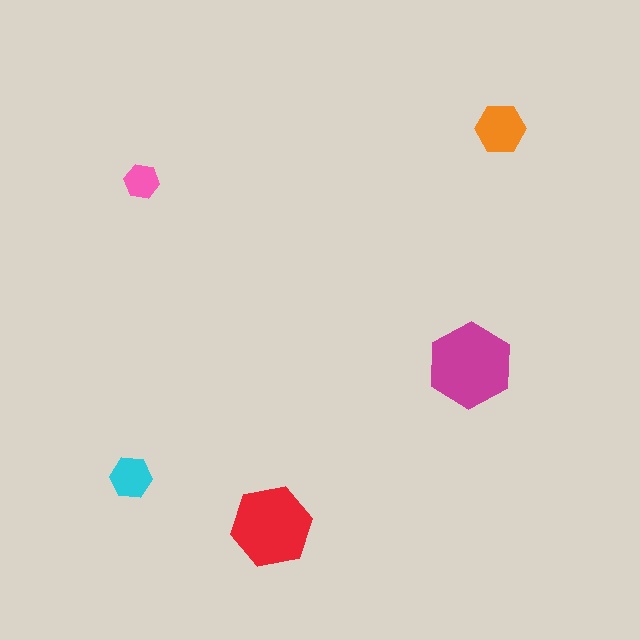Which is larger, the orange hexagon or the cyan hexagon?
The orange one.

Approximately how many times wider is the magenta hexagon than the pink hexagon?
About 2.5 times wider.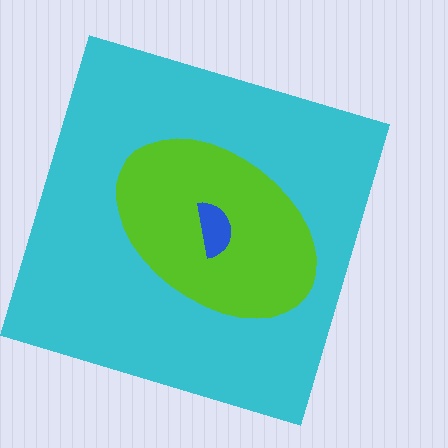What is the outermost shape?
The cyan square.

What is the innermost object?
The blue semicircle.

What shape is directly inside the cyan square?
The lime ellipse.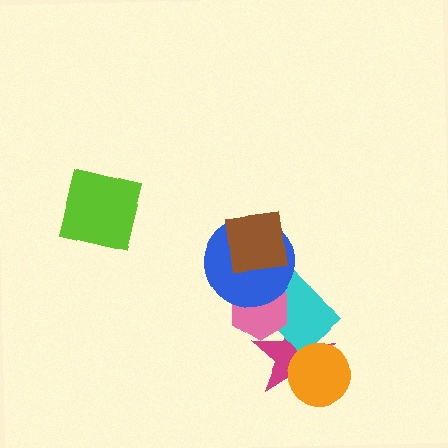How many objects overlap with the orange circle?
1 object overlaps with the orange circle.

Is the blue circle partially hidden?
Yes, it is partially covered by another shape.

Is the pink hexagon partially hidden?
Yes, it is partially covered by another shape.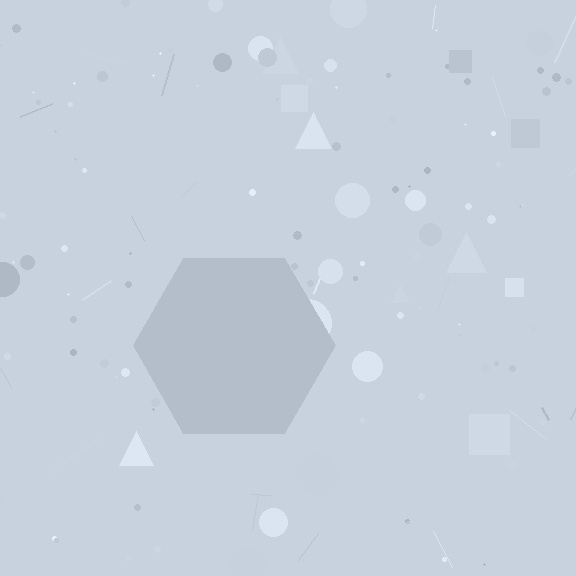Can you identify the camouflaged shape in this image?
The camouflaged shape is a hexagon.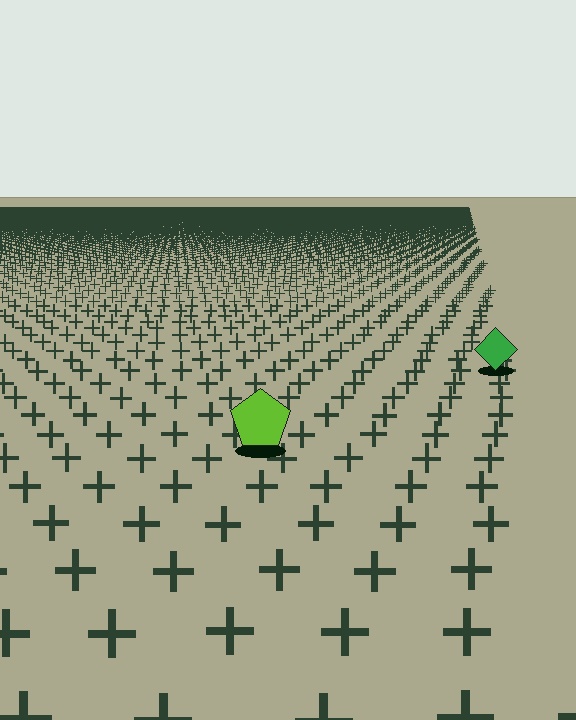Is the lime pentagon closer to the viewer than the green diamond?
Yes. The lime pentagon is closer — you can tell from the texture gradient: the ground texture is coarser near it.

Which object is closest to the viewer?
The lime pentagon is closest. The texture marks near it are larger and more spread out.